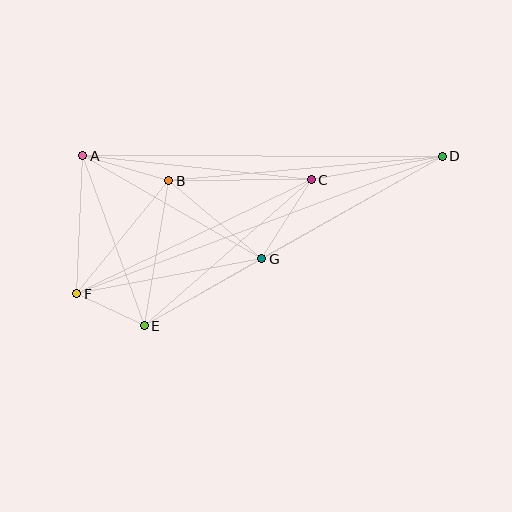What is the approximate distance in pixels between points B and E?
The distance between B and E is approximately 147 pixels.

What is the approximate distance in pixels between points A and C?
The distance between A and C is approximately 230 pixels.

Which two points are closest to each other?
Points E and F are closest to each other.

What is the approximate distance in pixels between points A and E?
The distance between A and E is approximately 181 pixels.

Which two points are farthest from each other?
Points D and F are farthest from each other.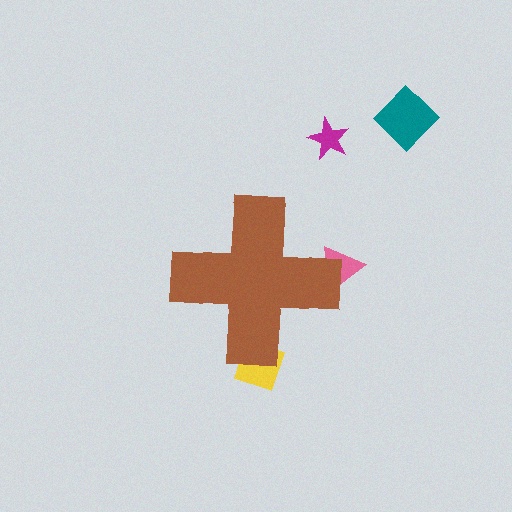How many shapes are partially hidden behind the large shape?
2 shapes are partially hidden.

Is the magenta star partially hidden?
No, the magenta star is fully visible.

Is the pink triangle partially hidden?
Yes, the pink triangle is partially hidden behind the brown cross.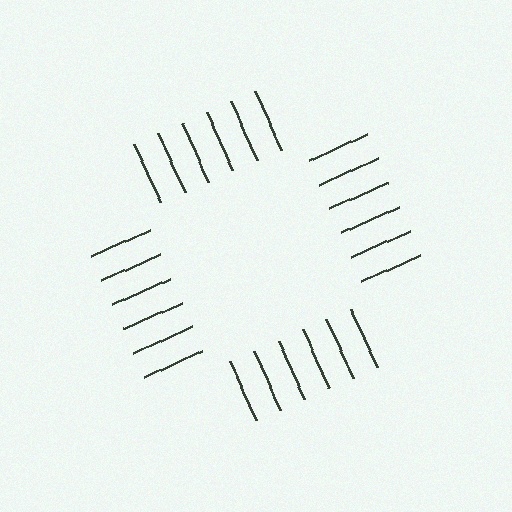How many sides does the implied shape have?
4 sides — the line-ends trace a square.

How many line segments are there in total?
24 — 6 along each of the 4 edges.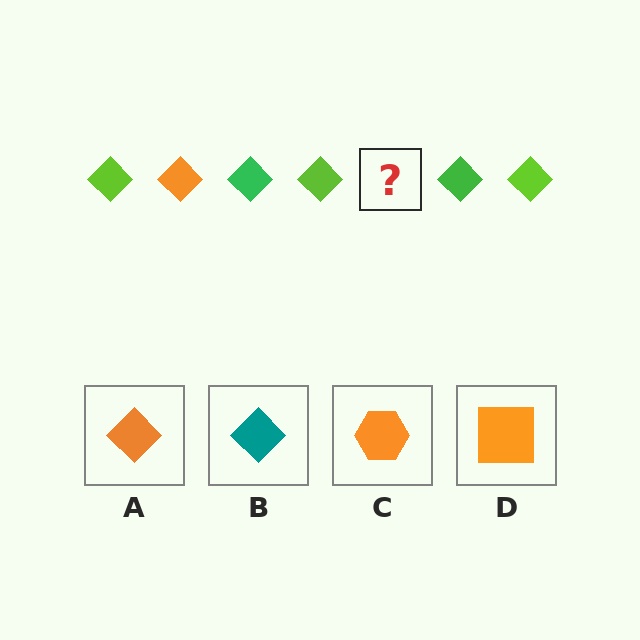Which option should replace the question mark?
Option A.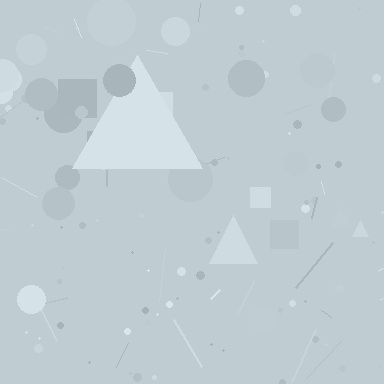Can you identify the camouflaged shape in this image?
The camouflaged shape is a triangle.